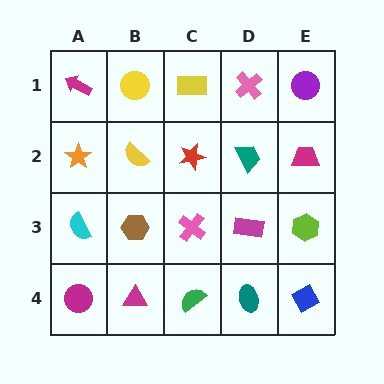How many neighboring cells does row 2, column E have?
3.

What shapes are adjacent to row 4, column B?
A brown hexagon (row 3, column B), a magenta circle (row 4, column A), a green semicircle (row 4, column C).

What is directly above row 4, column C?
A pink cross.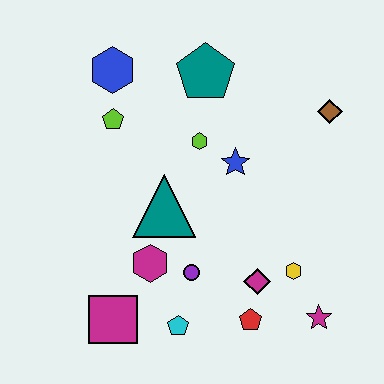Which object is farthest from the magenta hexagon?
The brown diamond is farthest from the magenta hexagon.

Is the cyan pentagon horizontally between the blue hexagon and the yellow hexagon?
Yes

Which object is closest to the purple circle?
The magenta hexagon is closest to the purple circle.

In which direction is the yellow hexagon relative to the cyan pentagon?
The yellow hexagon is to the right of the cyan pentagon.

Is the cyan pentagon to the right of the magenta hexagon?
Yes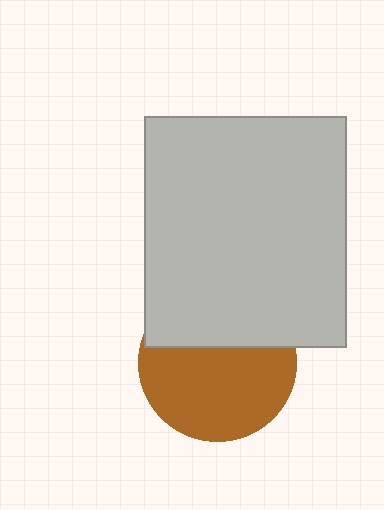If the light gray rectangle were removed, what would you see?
You would see the complete brown circle.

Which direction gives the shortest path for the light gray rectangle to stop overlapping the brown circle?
Moving up gives the shortest separation.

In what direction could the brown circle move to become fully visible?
The brown circle could move down. That would shift it out from behind the light gray rectangle entirely.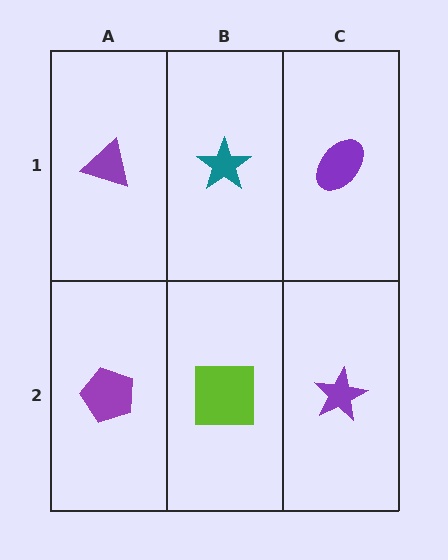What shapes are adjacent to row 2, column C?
A purple ellipse (row 1, column C), a lime square (row 2, column B).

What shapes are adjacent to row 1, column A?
A purple pentagon (row 2, column A), a teal star (row 1, column B).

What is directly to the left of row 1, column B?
A purple triangle.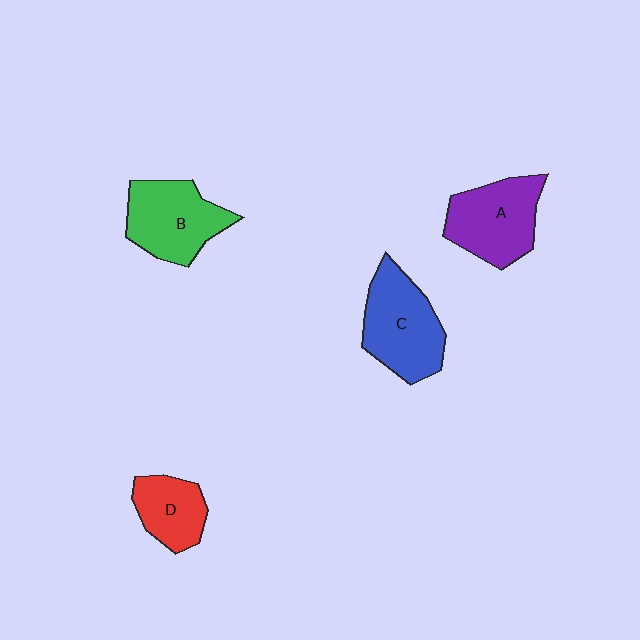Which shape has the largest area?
Shape C (blue).